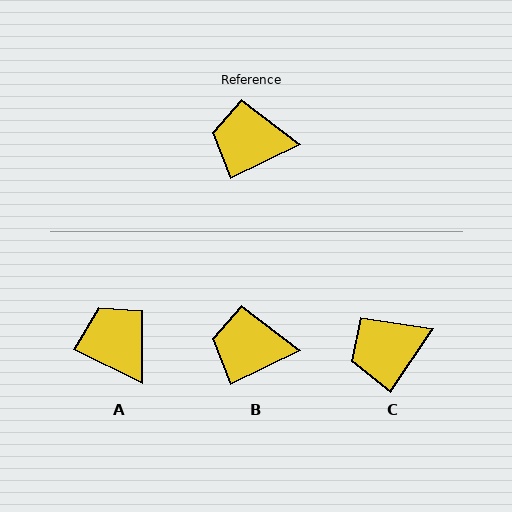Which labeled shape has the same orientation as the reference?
B.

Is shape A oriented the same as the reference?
No, it is off by about 52 degrees.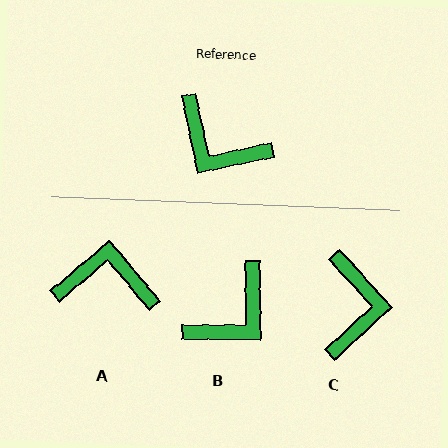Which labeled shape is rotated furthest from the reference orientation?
A, about 152 degrees away.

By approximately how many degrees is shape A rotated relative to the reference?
Approximately 152 degrees clockwise.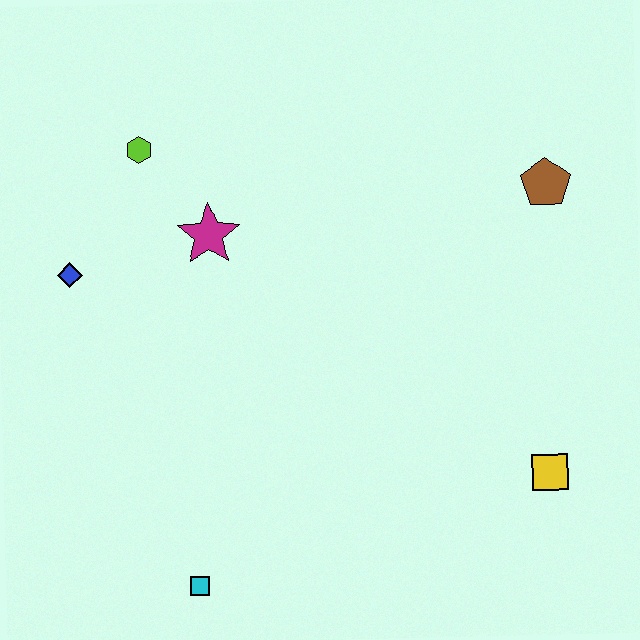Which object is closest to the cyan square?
The blue diamond is closest to the cyan square.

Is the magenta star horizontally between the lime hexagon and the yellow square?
Yes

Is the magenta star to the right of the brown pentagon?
No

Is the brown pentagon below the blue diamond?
No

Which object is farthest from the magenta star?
The yellow square is farthest from the magenta star.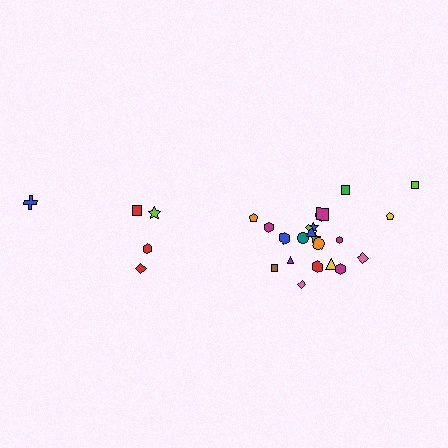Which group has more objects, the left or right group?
The right group.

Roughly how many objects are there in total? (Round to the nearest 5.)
Roughly 25 objects in total.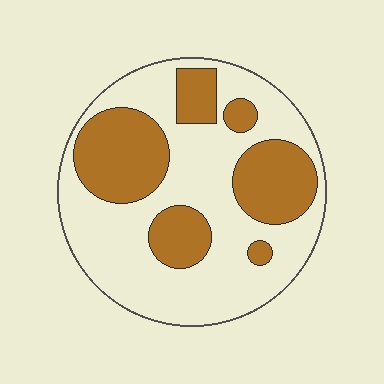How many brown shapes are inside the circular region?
6.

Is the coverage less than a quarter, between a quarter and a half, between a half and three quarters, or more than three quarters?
Between a quarter and a half.